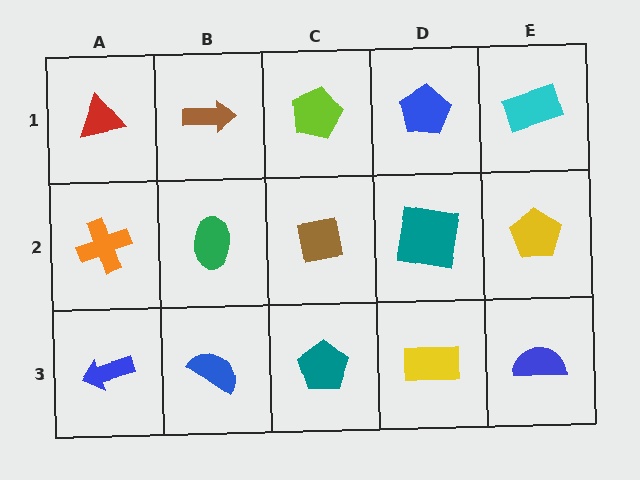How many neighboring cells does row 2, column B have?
4.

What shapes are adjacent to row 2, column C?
A lime pentagon (row 1, column C), a teal pentagon (row 3, column C), a green ellipse (row 2, column B), a teal square (row 2, column D).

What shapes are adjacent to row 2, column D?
A blue pentagon (row 1, column D), a yellow rectangle (row 3, column D), a brown square (row 2, column C), a yellow pentagon (row 2, column E).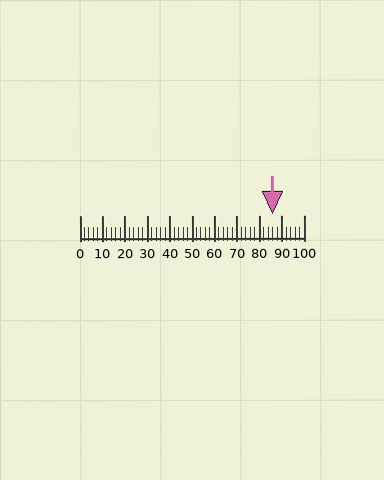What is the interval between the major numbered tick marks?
The major tick marks are spaced 10 units apart.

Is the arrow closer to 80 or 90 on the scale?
The arrow is closer to 90.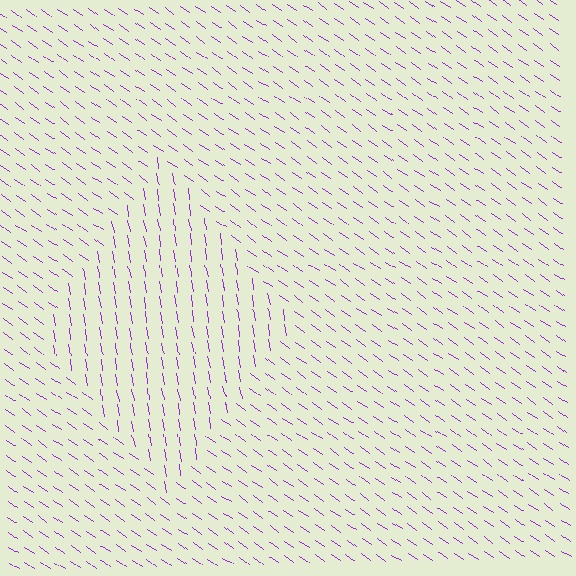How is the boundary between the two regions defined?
The boundary is defined purely by a change in line orientation (approximately 45 degrees difference). All lines are the same color and thickness.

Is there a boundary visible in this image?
Yes, there is a texture boundary formed by a change in line orientation.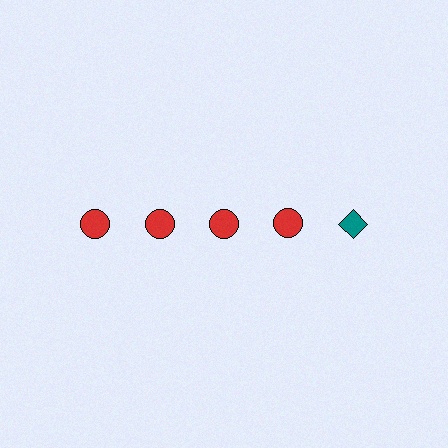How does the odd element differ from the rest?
It differs in both color (teal instead of red) and shape (diamond instead of circle).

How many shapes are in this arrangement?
There are 5 shapes arranged in a grid pattern.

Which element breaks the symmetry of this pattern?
The teal diamond in the top row, rightmost column breaks the symmetry. All other shapes are red circles.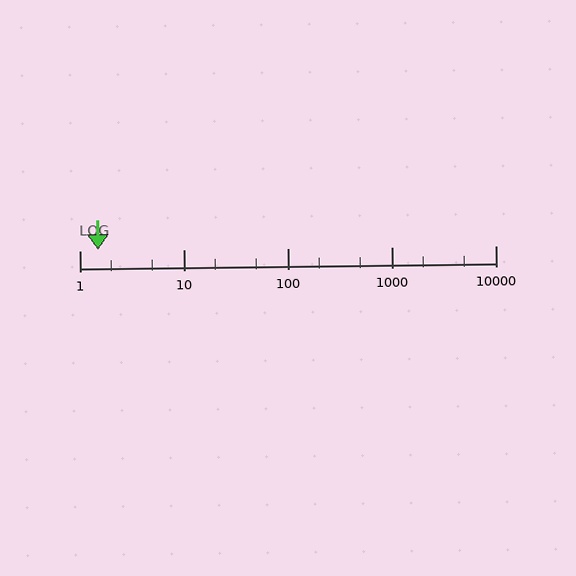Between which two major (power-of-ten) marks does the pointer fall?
The pointer is between 1 and 10.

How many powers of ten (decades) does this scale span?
The scale spans 4 decades, from 1 to 10000.